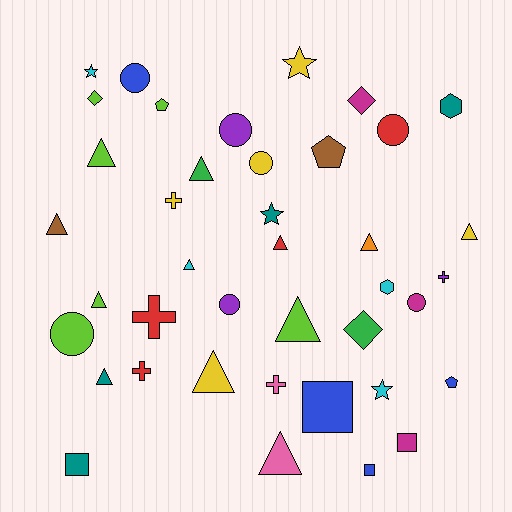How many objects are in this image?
There are 40 objects.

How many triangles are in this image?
There are 12 triangles.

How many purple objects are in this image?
There are 3 purple objects.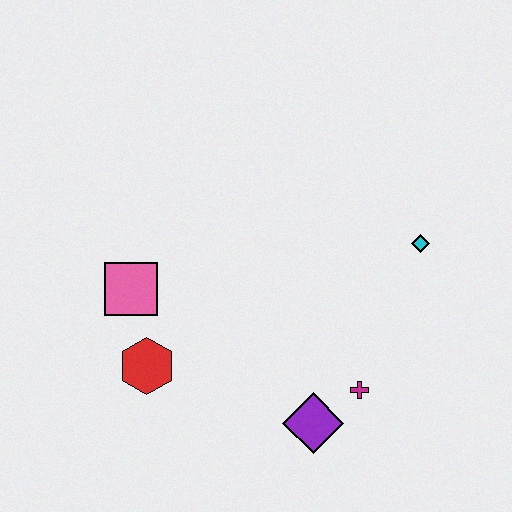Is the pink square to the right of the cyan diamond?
No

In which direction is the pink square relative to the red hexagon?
The pink square is above the red hexagon.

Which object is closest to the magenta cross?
The purple diamond is closest to the magenta cross.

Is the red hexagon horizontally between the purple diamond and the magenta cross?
No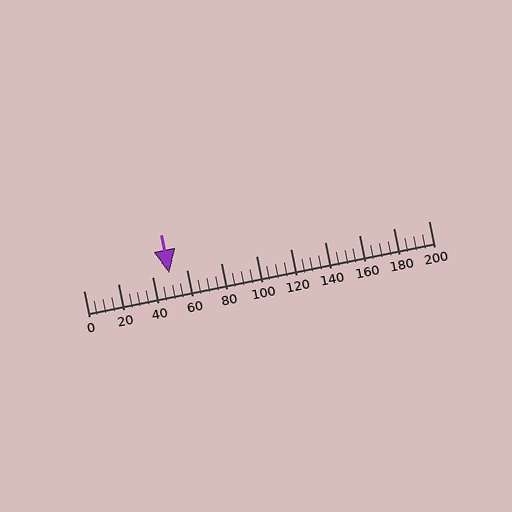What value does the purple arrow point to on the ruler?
The purple arrow points to approximately 50.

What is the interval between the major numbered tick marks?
The major tick marks are spaced 20 units apart.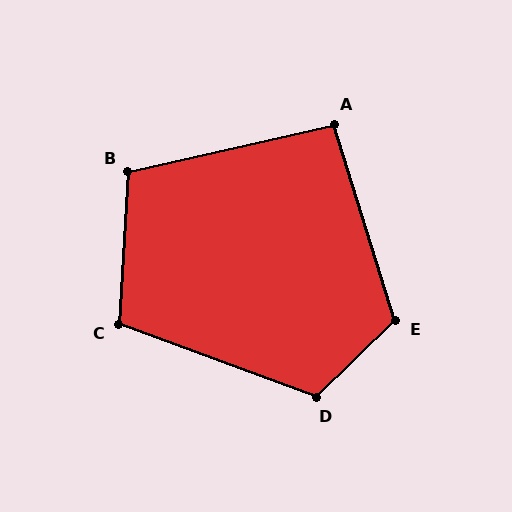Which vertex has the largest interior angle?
E, at approximately 117 degrees.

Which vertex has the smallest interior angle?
A, at approximately 94 degrees.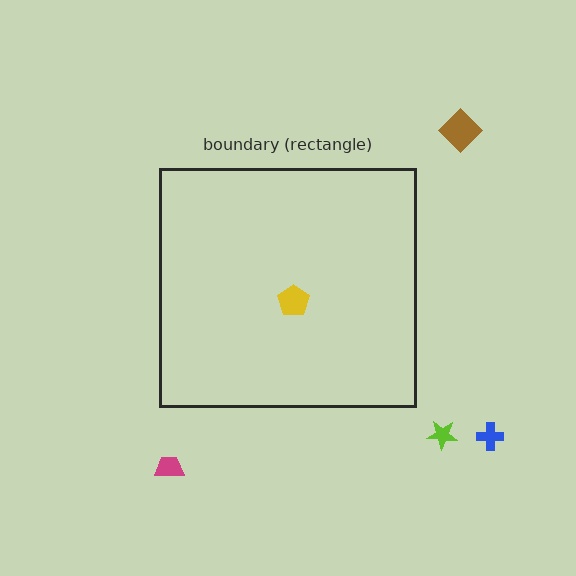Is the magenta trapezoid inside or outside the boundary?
Outside.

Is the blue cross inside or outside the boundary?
Outside.